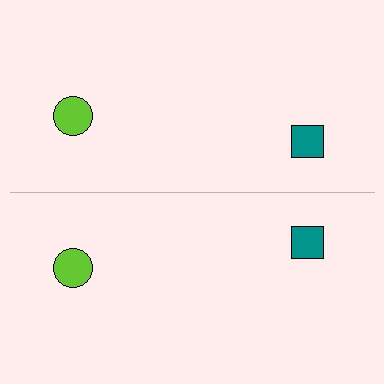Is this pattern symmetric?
Yes, this pattern has bilateral (reflection) symmetry.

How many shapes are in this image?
There are 4 shapes in this image.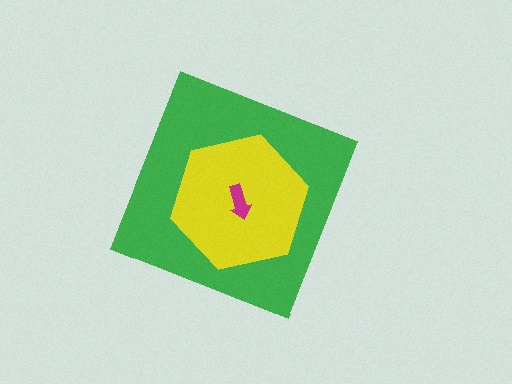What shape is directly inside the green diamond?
The yellow hexagon.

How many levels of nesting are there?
3.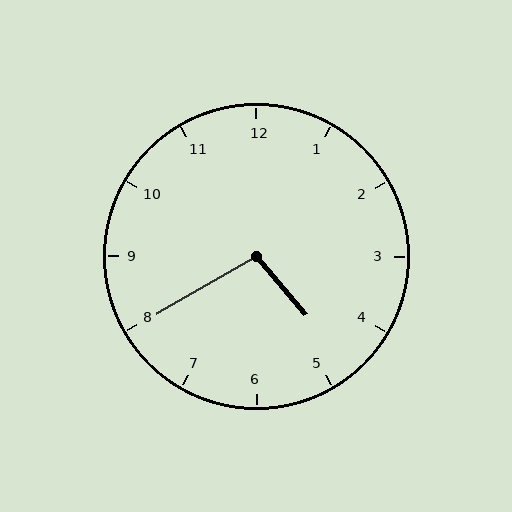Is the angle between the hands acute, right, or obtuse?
It is obtuse.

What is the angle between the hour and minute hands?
Approximately 100 degrees.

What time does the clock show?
4:40.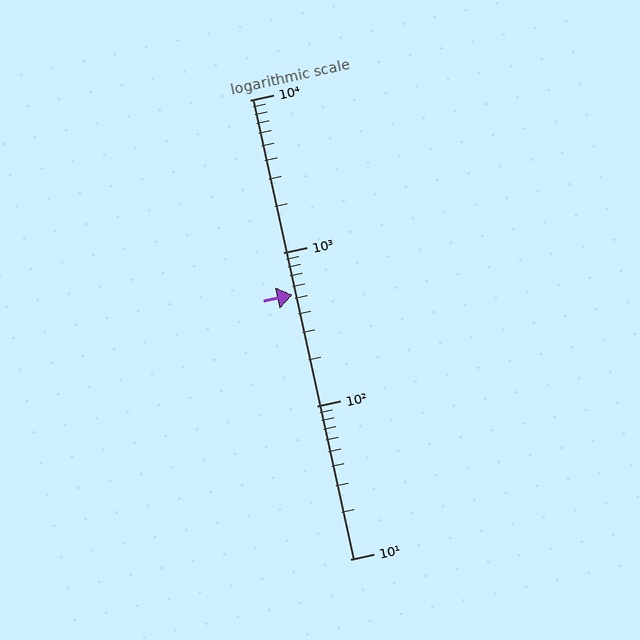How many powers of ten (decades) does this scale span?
The scale spans 3 decades, from 10 to 10000.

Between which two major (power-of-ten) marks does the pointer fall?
The pointer is between 100 and 1000.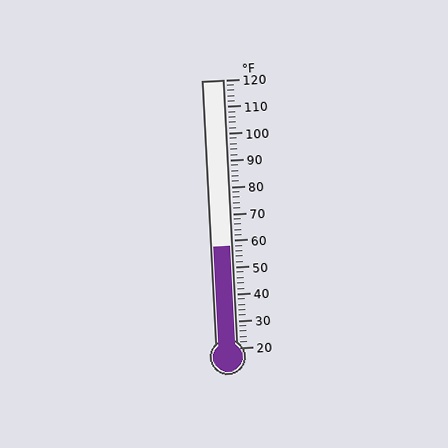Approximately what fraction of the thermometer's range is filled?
The thermometer is filled to approximately 40% of its range.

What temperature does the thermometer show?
The thermometer shows approximately 58°F.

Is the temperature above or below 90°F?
The temperature is below 90°F.